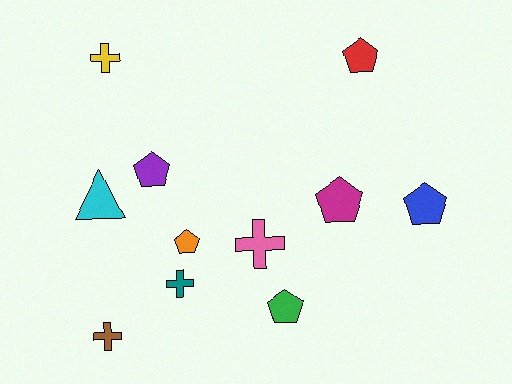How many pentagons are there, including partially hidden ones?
There are 6 pentagons.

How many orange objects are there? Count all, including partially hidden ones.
There is 1 orange object.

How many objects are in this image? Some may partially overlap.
There are 11 objects.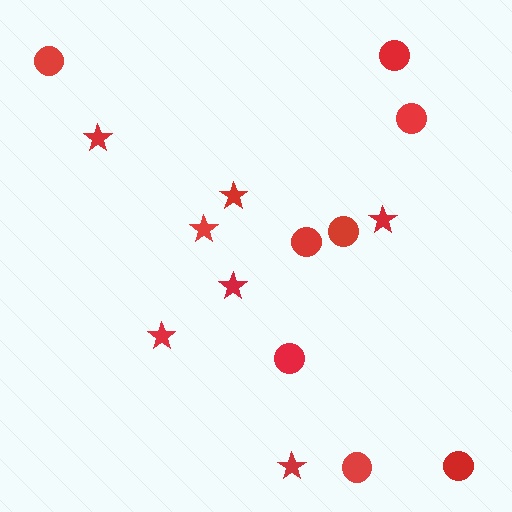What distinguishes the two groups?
There are 2 groups: one group of circles (8) and one group of stars (7).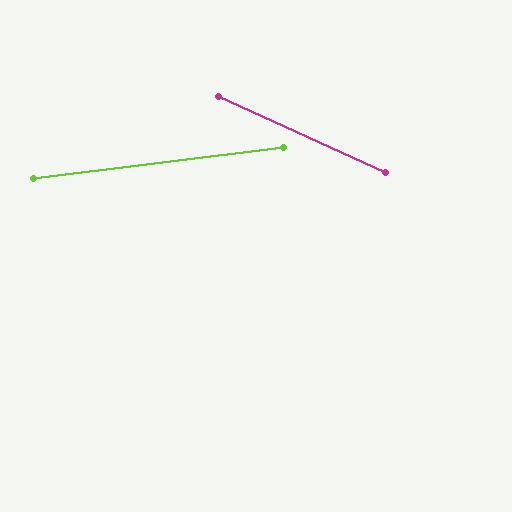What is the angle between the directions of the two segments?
Approximately 32 degrees.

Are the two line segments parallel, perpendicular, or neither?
Neither parallel nor perpendicular — they differ by about 32°.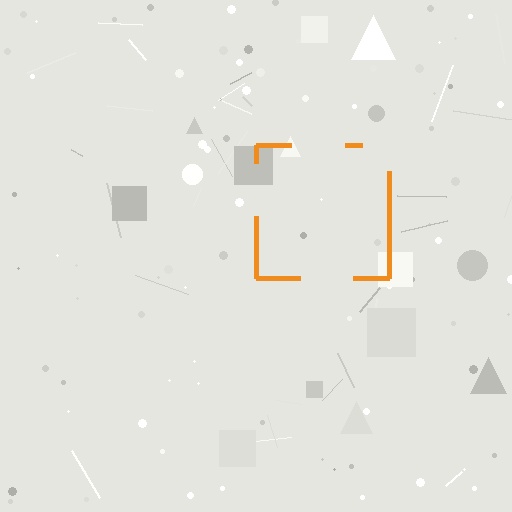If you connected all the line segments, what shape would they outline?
They would outline a square.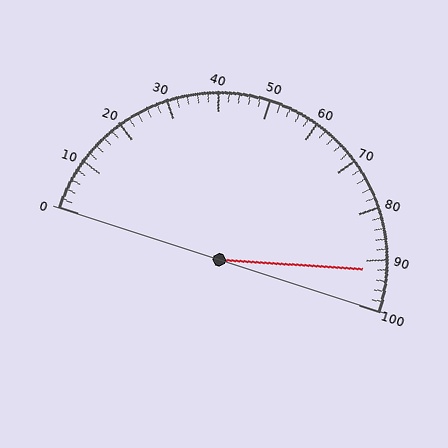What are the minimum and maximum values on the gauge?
The gauge ranges from 0 to 100.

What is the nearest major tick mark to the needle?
The nearest major tick mark is 90.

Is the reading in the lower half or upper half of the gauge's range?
The reading is in the upper half of the range (0 to 100).